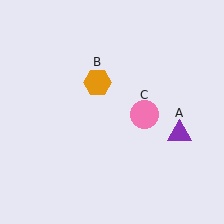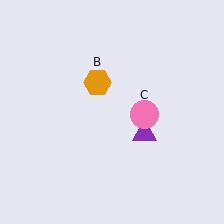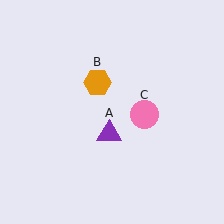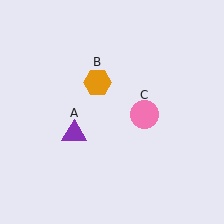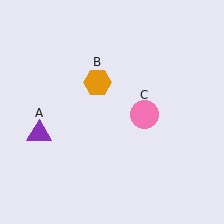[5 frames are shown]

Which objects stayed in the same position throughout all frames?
Orange hexagon (object B) and pink circle (object C) remained stationary.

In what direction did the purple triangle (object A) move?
The purple triangle (object A) moved left.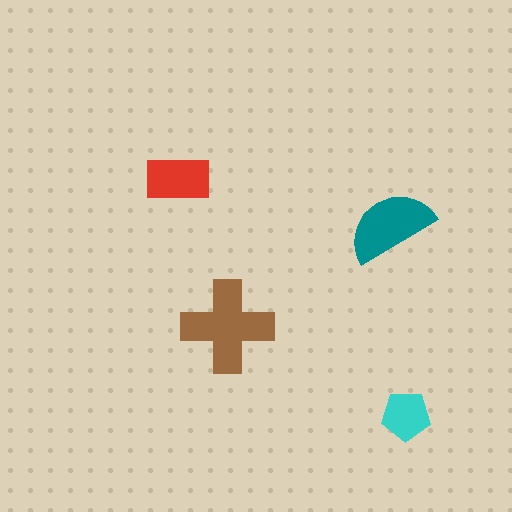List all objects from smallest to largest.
The cyan pentagon, the red rectangle, the teal semicircle, the brown cross.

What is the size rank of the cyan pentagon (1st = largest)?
4th.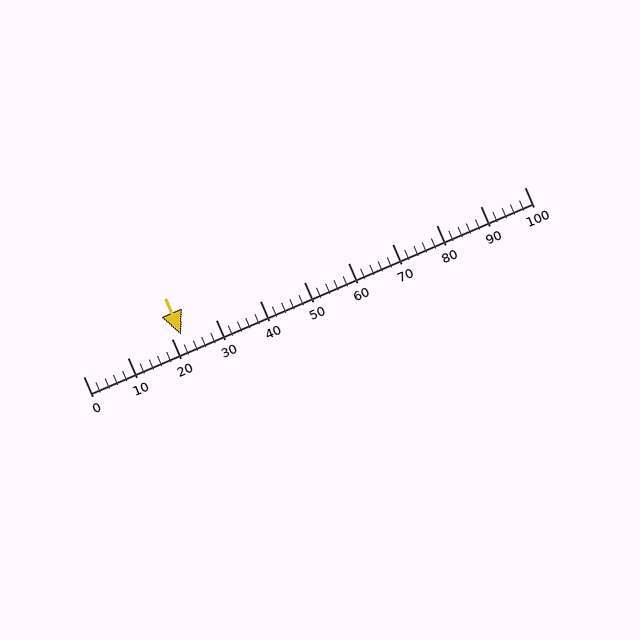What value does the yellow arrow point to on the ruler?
The yellow arrow points to approximately 22.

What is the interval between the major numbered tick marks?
The major tick marks are spaced 10 units apart.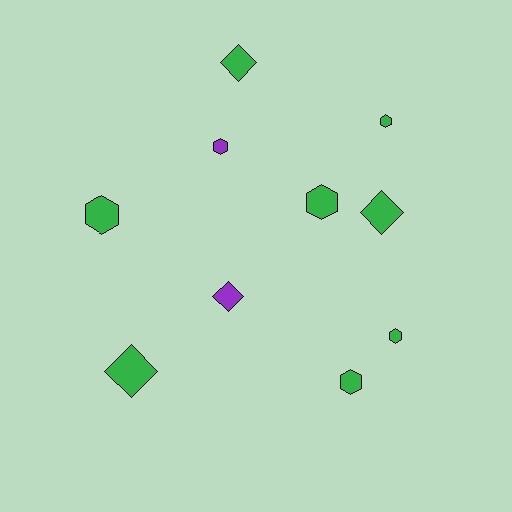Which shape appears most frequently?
Hexagon, with 6 objects.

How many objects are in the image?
There are 10 objects.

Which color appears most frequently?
Green, with 8 objects.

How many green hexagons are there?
There are 5 green hexagons.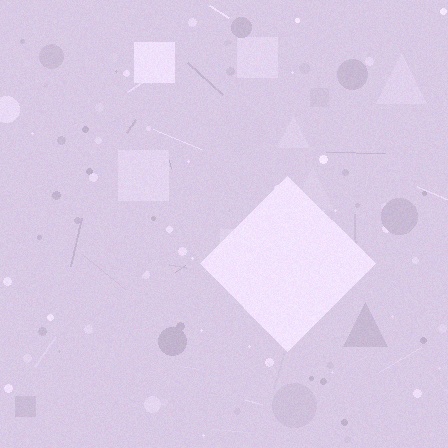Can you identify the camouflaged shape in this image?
The camouflaged shape is a diamond.